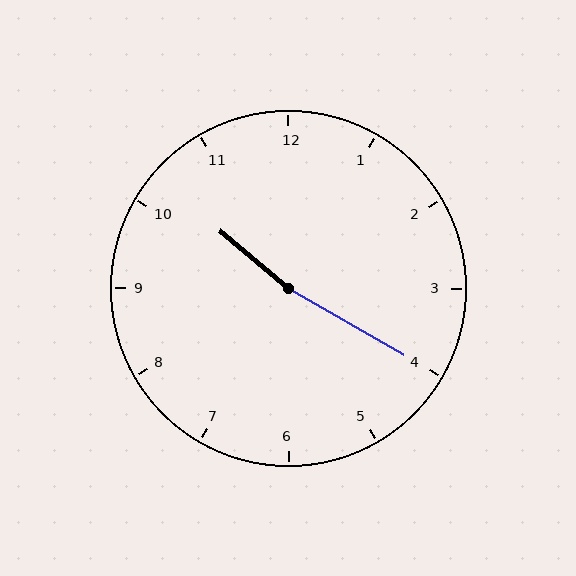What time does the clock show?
10:20.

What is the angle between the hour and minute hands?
Approximately 170 degrees.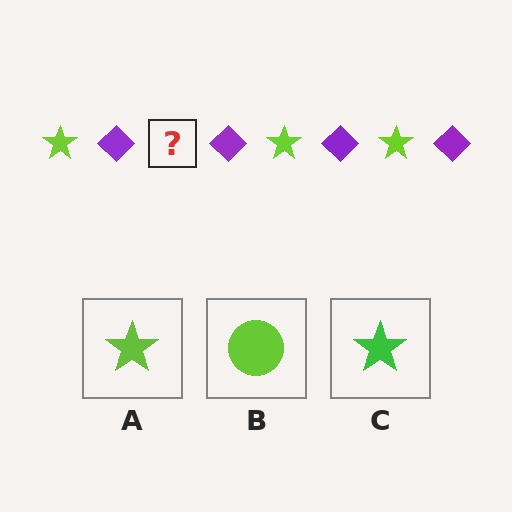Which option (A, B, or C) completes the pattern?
A.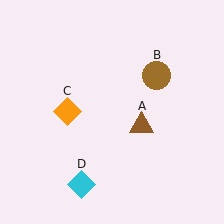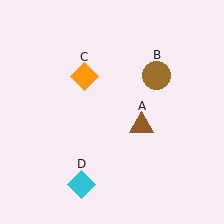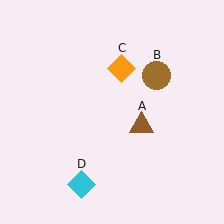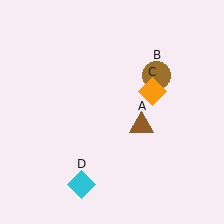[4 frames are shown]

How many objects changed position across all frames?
1 object changed position: orange diamond (object C).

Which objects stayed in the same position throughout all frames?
Brown triangle (object A) and brown circle (object B) and cyan diamond (object D) remained stationary.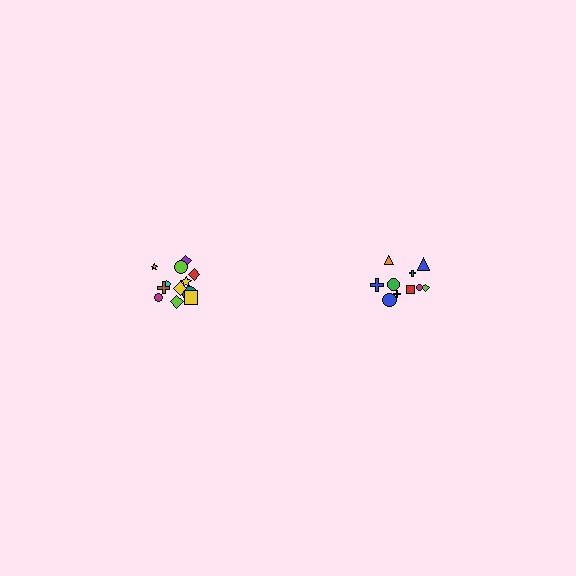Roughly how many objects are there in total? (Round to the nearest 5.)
Roughly 20 objects in total.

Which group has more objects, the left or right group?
The left group.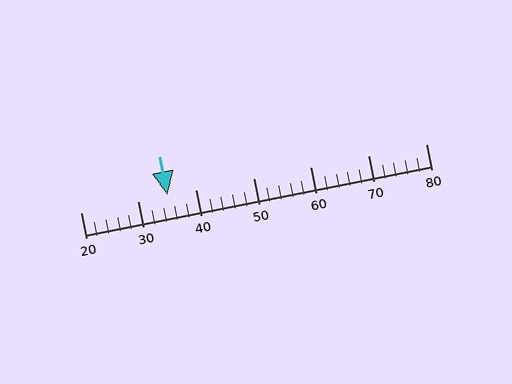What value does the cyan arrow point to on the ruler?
The cyan arrow points to approximately 35.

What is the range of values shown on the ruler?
The ruler shows values from 20 to 80.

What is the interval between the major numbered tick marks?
The major tick marks are spaced 10 units apart.